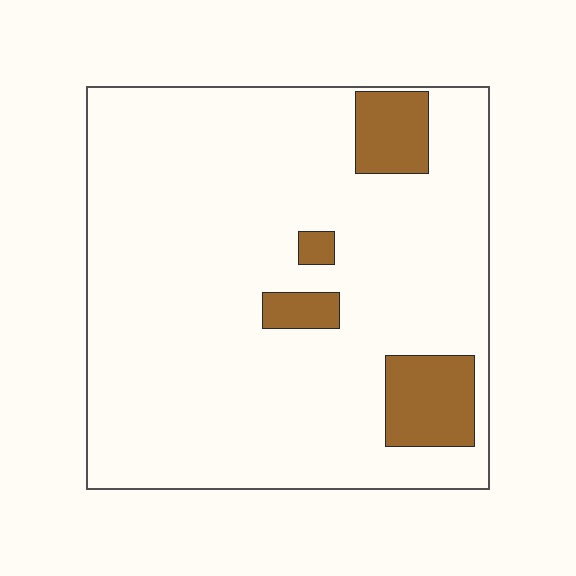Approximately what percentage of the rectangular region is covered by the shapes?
Approximately 10%.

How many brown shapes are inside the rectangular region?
4.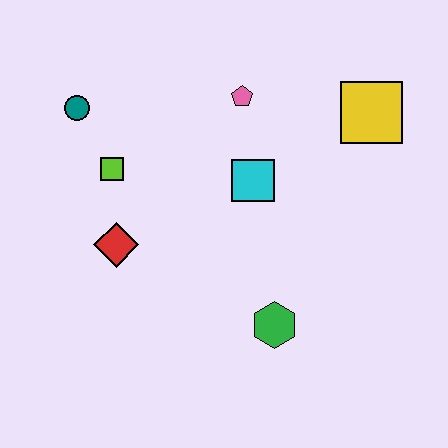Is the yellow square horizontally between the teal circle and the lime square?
No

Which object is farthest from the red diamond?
The yellow square is farthest from the red diamond.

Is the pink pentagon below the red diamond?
No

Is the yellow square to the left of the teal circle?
No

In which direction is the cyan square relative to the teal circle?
The cyan square is to the right of the teal circle.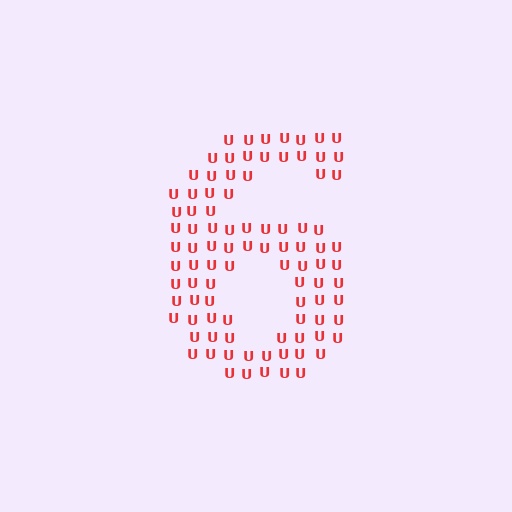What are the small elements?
The small elements are letter U's.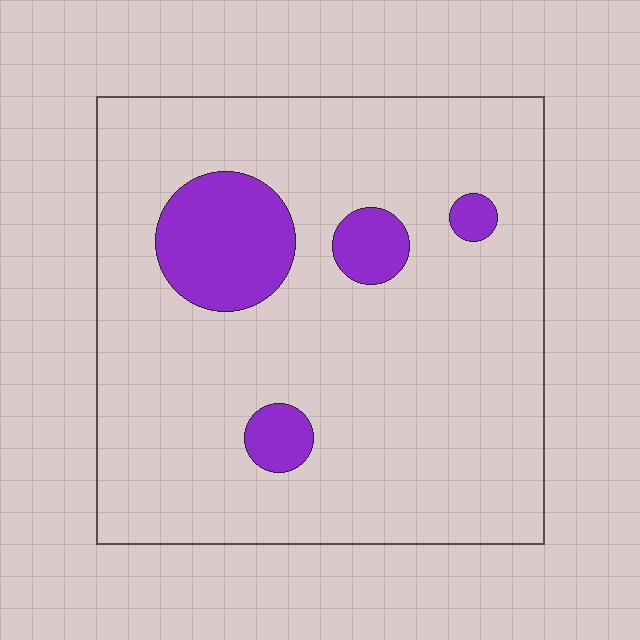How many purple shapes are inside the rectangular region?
4.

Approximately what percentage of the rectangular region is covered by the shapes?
Approximately 15%.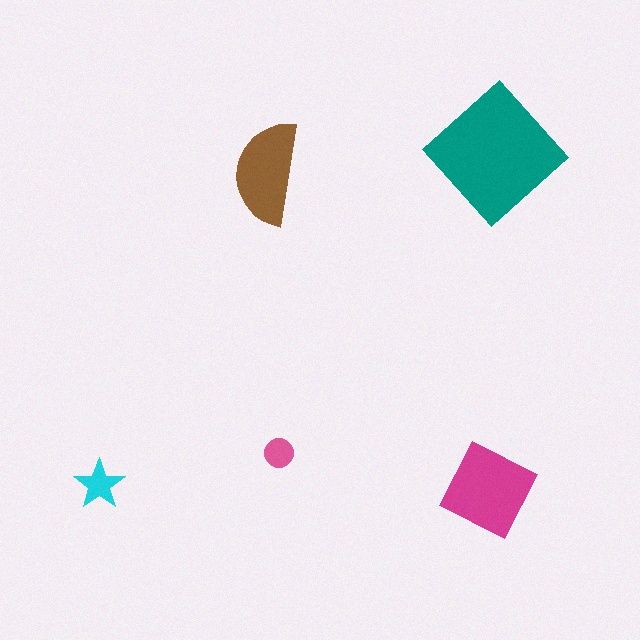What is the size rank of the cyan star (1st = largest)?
4th.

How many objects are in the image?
There are 5 objects in the image.